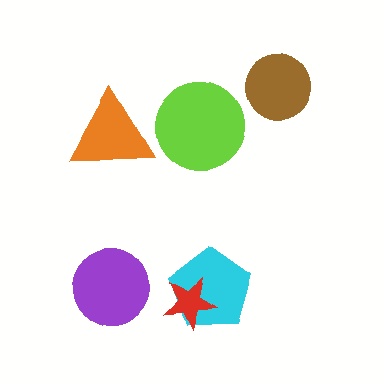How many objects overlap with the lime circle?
0 objects overlap with the lime circle.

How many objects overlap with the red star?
1 object overlaps with the red star.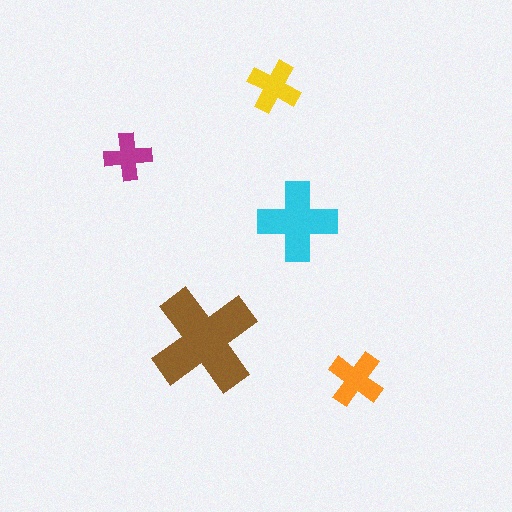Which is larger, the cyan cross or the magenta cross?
The cyan one.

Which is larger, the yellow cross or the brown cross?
The brown one.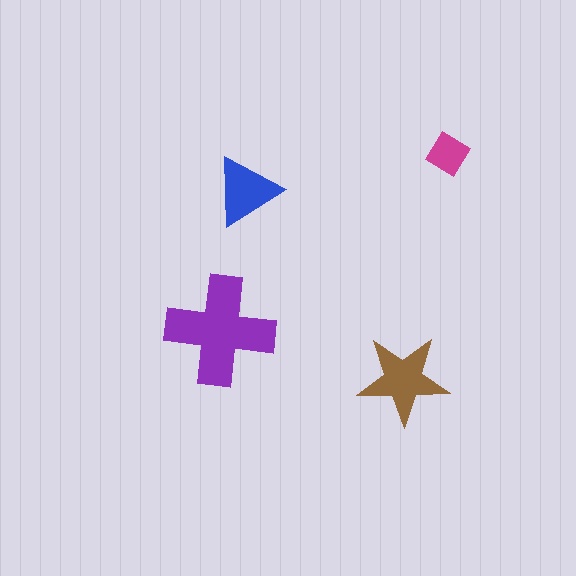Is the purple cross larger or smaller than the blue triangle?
Larger.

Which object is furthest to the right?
The magenta diamond is rightmost.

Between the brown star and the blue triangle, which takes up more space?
The brown star.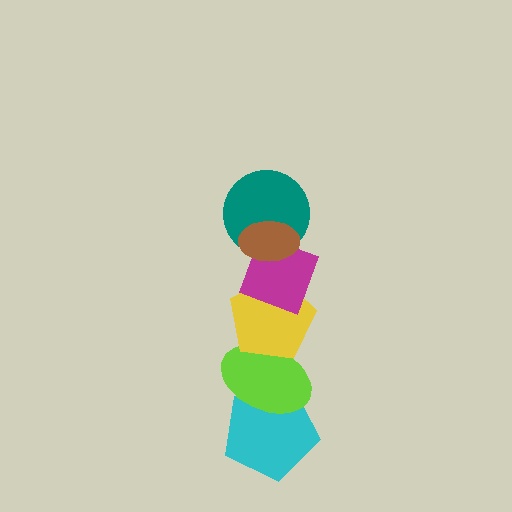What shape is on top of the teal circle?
The brown ellipse is on top of the teal circle.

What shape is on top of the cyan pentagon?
The lime ellipse is on top of the cyan pentagon.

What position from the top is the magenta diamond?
The magenta diamond is 3rd from the top.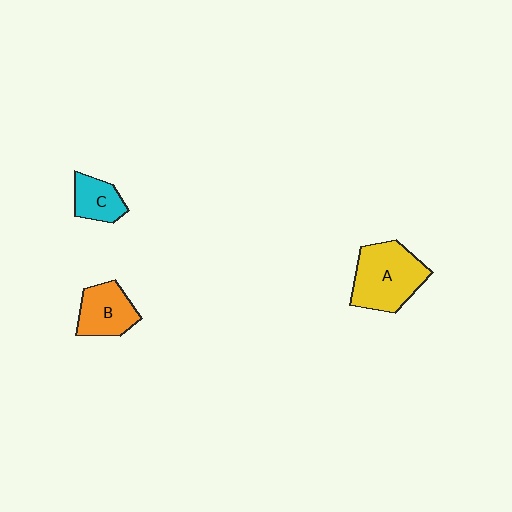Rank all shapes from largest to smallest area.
From largest to smallest: A (yellow), B (orange), C (cyan).